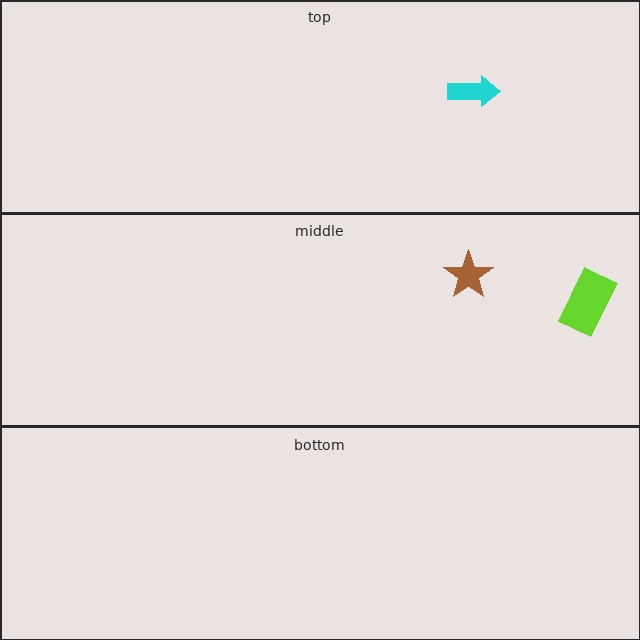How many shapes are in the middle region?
2.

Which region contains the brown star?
The middle region.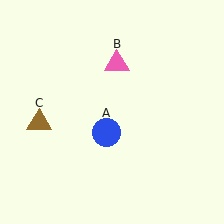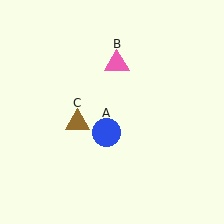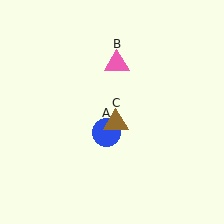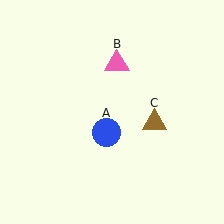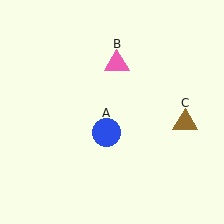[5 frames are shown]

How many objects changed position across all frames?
1 object changed position: brown triangle (object C).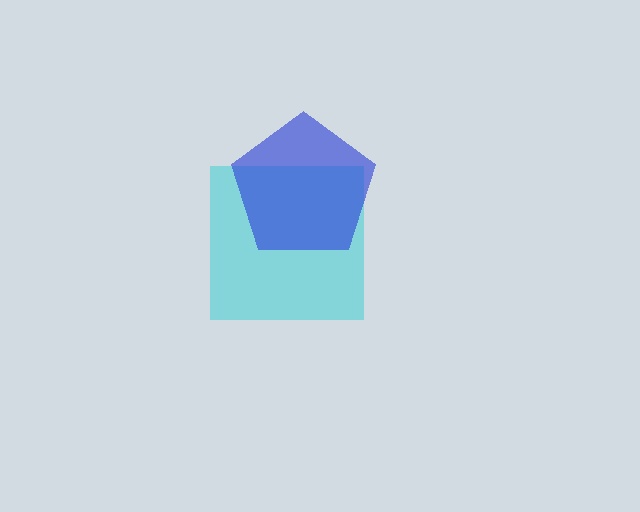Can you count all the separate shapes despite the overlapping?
Yes, there are 2 separate shapes.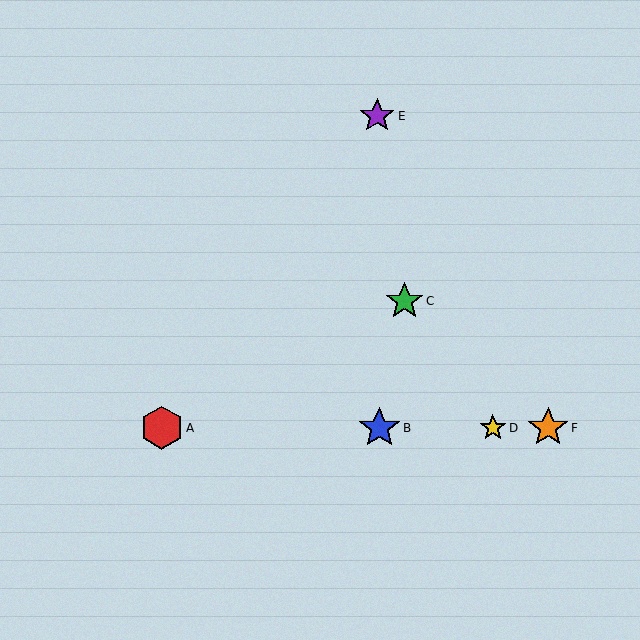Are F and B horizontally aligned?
Yes, both are at y≈427.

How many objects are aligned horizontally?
4 objects (A, B, D, F) are aligned horizontally.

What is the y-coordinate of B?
Object B is at y≈428.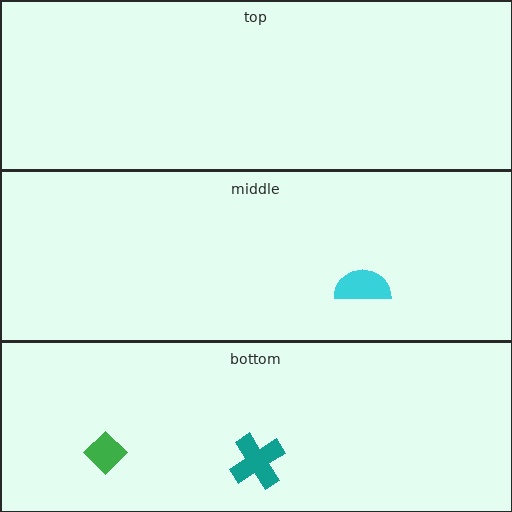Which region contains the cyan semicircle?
The middle region.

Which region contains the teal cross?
The bottom region.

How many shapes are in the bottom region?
2.